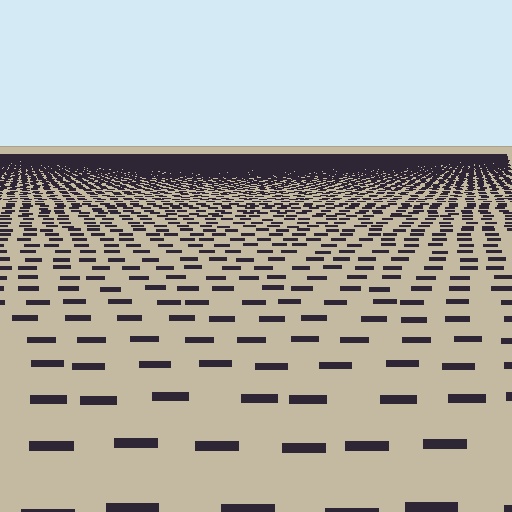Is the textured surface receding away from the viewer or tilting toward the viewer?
The surface is receding away from the viewer. Texture elements get smaller and denser toward the top.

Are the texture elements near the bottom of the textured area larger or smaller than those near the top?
Larger. Near the bottom, elements are closer to the viewer and appear at a bigger on-screen size.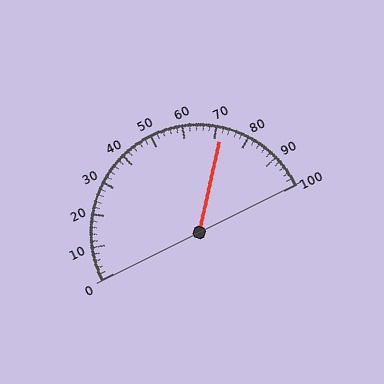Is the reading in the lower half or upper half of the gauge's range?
The reading is in the upper half of the range (0 to 100).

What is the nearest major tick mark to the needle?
The nearest major tick mark is 70.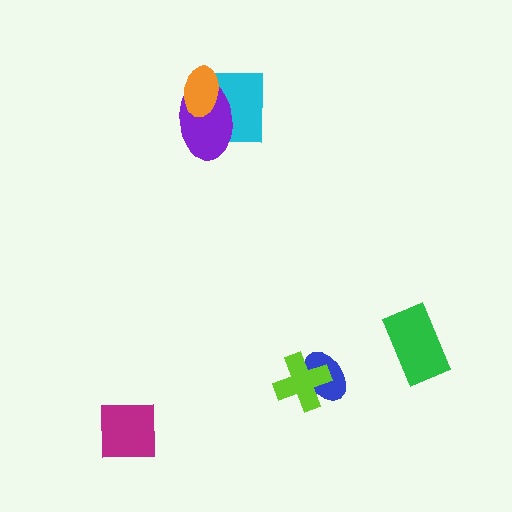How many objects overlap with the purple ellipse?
2 objects overlap with the purple ellipse.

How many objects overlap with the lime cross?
1 object overlaps with the lime cross.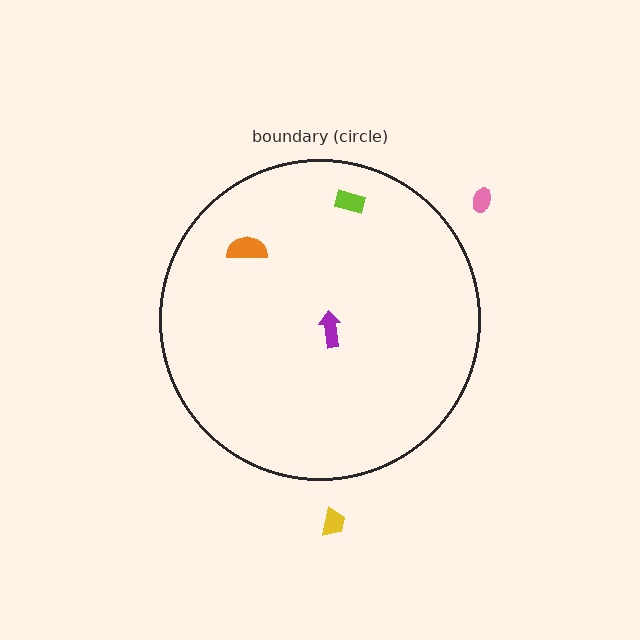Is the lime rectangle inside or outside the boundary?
Inside.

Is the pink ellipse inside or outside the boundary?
Outside.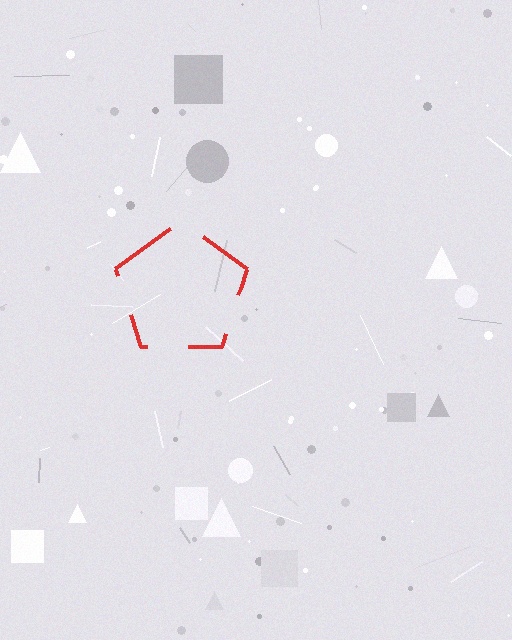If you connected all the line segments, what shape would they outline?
They would outline a pentagon.